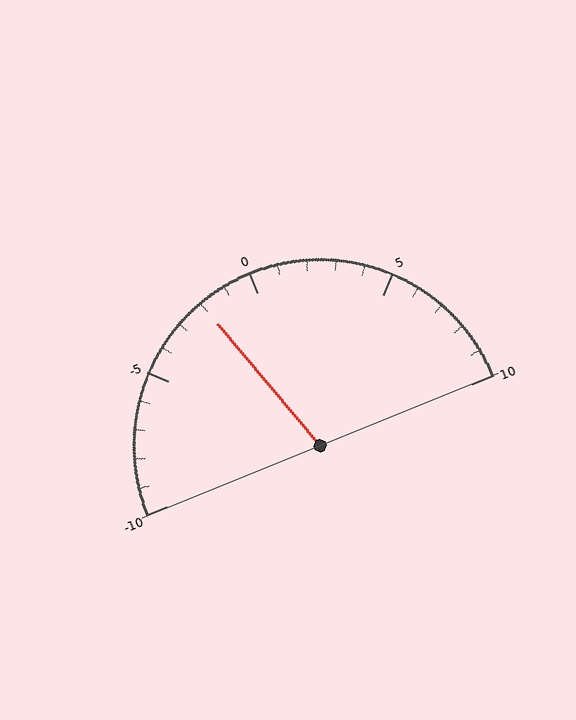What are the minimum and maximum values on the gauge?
The gauge ranges from -10 to 10.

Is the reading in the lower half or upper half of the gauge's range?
The reading is in the lower half of the range (-10 to 10).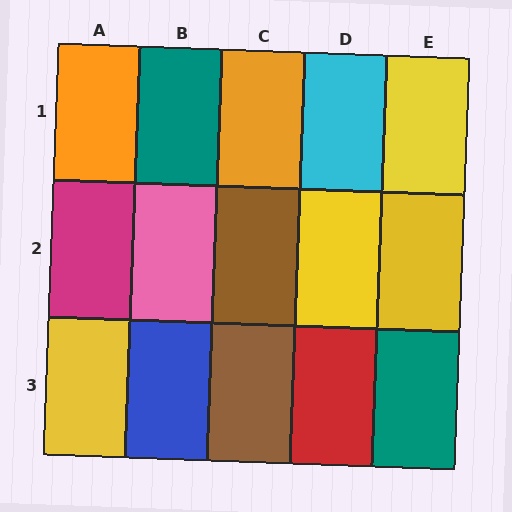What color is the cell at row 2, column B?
Pink.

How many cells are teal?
2 cells are teal.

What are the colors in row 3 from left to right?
Yellow, blue, brown, red, teal.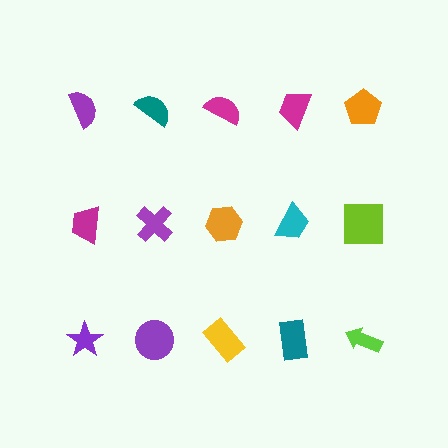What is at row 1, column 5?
An orange pentagon.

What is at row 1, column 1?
A purple semicircle.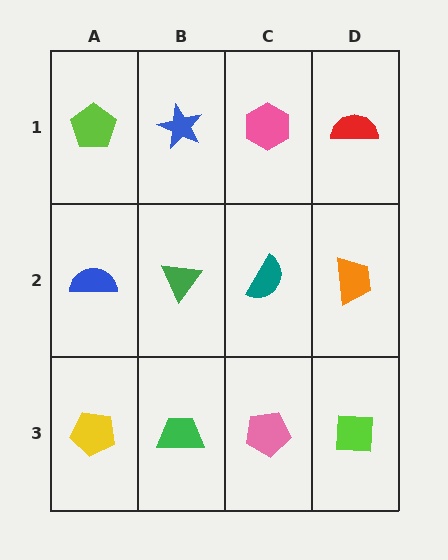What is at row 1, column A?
A lime pentagon.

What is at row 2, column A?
A blue semicircle.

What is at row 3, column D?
A lime square.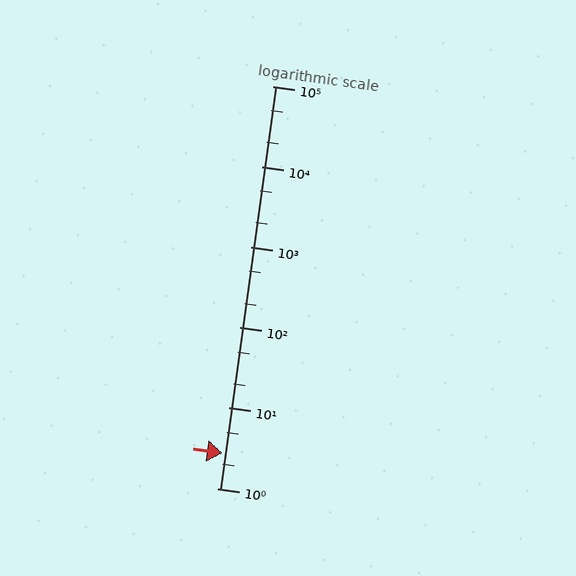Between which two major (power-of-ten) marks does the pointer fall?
The pointer is between 1 and 10.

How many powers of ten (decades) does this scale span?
The scale spans 5 decades, from 1 to 100000.